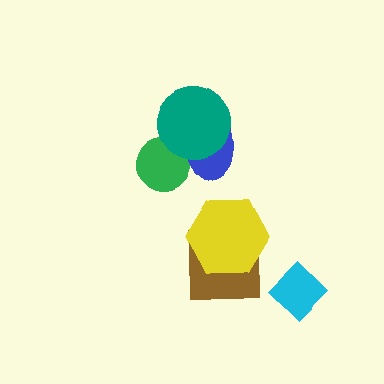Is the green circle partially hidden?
Yes, it is partially covered by another shape.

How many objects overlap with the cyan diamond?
0 objects overlap with the cyan diamond.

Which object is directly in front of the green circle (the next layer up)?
The blue ellipse is directly in front of the green circle.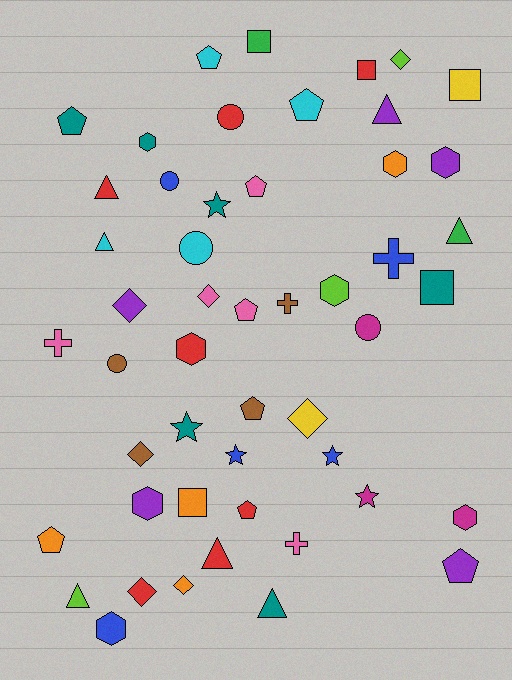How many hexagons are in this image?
There are 8 hexagons.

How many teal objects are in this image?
There are 6 teal objects.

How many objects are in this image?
There are 50 objects.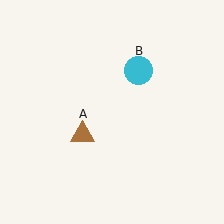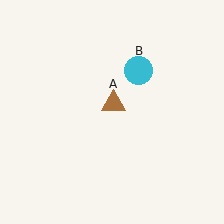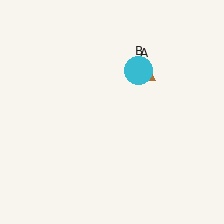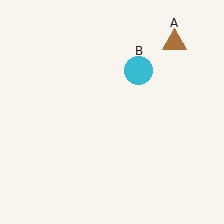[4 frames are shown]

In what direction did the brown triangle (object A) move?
The brown triangle (object A) moved up and to the right.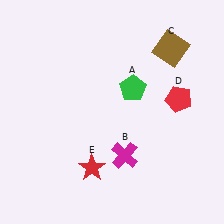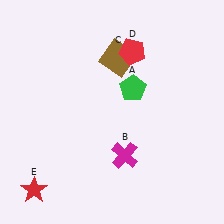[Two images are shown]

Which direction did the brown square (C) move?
The brown square (C) moved left.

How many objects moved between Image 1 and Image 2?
3 objects moved between the two images.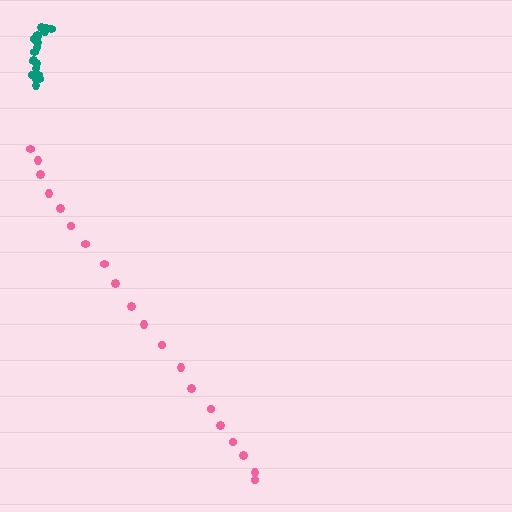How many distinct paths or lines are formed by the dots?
There are 2 distinct paths.